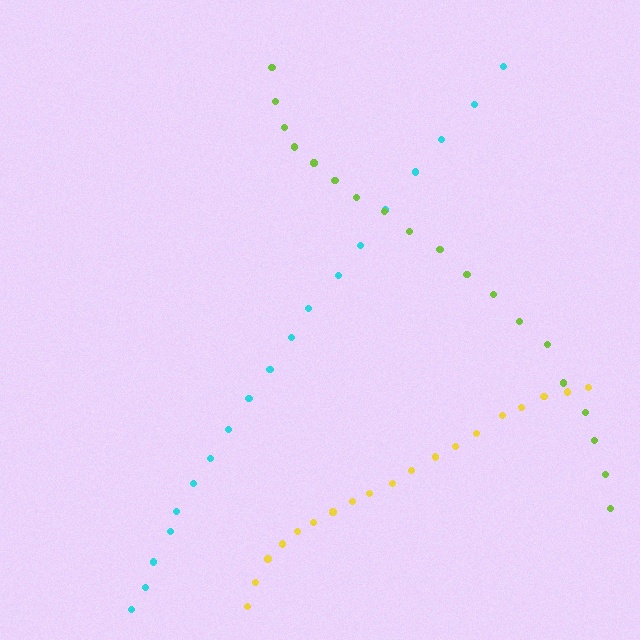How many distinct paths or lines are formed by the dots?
There are 3 distinct paths.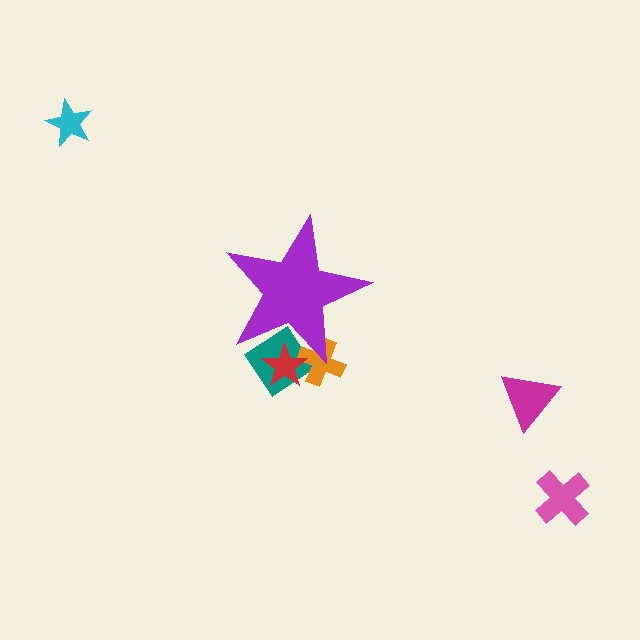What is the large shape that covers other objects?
A purple star.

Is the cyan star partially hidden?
No, the cyan star is fully visible.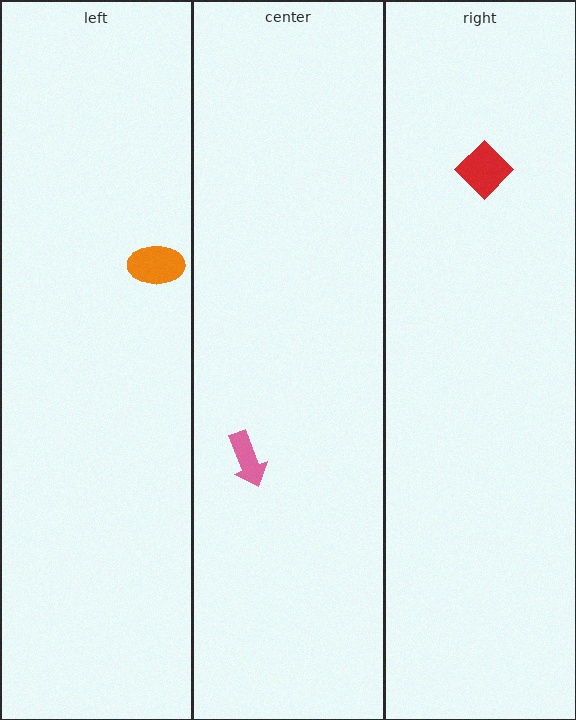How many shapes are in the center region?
1.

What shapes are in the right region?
The red diamond.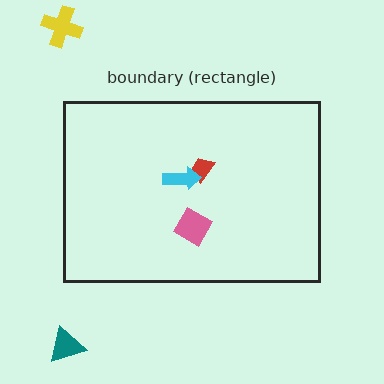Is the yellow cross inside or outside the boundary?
Outside.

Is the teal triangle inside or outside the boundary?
Outside.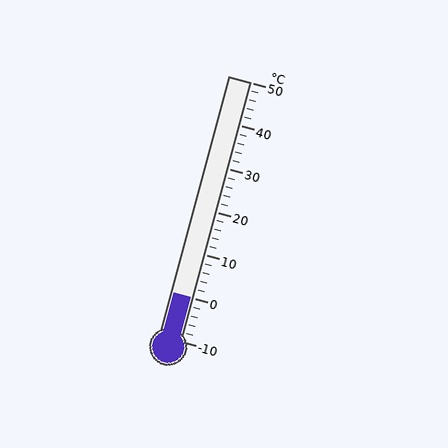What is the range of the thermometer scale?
The thermometer scale ranges from -10°C to 50°C.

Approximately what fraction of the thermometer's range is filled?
The thermometer is filled to approximately 15% of its range.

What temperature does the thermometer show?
The thermometer shows approximately 0°C.